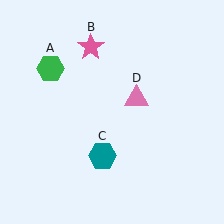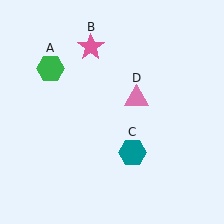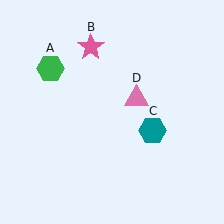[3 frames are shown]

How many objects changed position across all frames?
1 object changed position: teal hexagon (object C).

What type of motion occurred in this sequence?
The teal hexagon (object C) rotated counterclockwise around the center of the scene.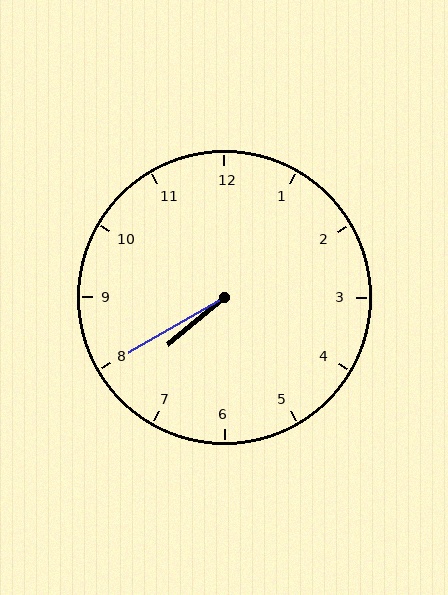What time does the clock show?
7:40.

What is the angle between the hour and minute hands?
Approximately 10 degrees.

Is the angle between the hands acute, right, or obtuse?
It is acute.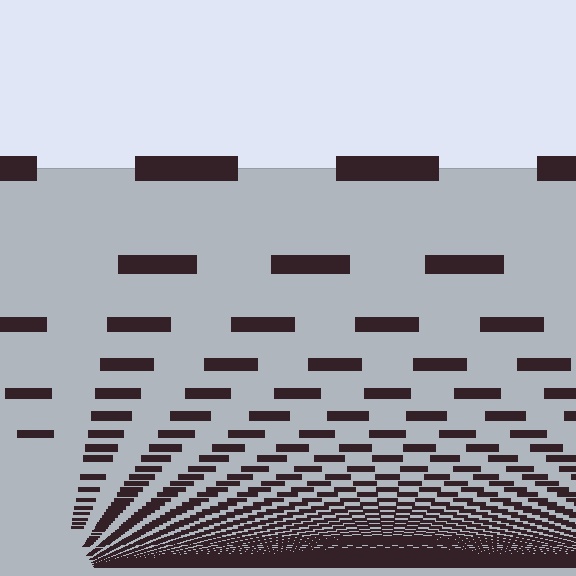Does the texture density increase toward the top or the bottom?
Density increases toward the bottom.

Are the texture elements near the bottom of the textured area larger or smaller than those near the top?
Smaller. The gradient is inverted — elements near the bottom are smaller and denser.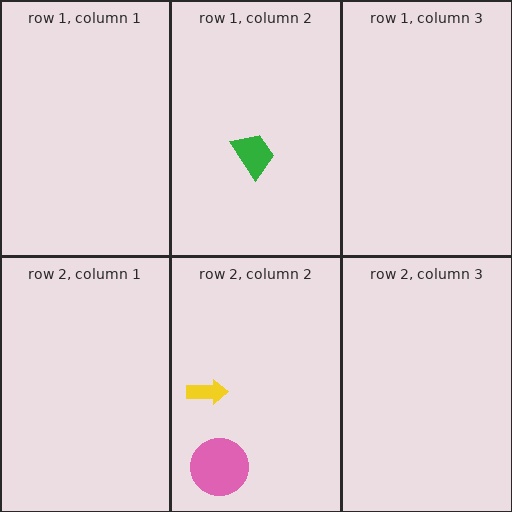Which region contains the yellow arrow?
The row 2, column 2 region.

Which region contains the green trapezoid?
The row 1, column 2 region.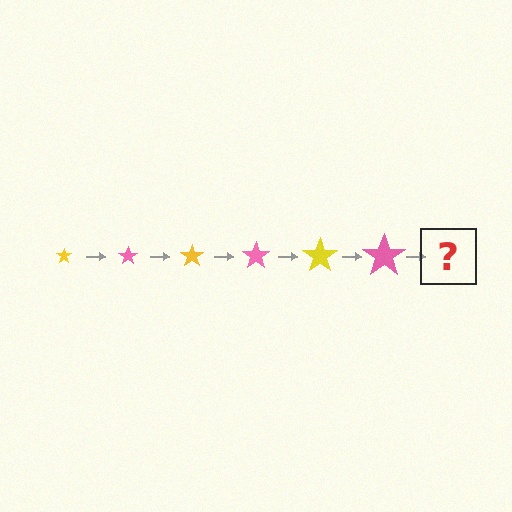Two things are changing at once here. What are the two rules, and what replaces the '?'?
The two rules are that the star grows larger each step and the color cycles through yellow and pink. The '?' should be a yellow star, larger than the previous one.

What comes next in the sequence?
The next element should be a yellow star, larger than the previous one.